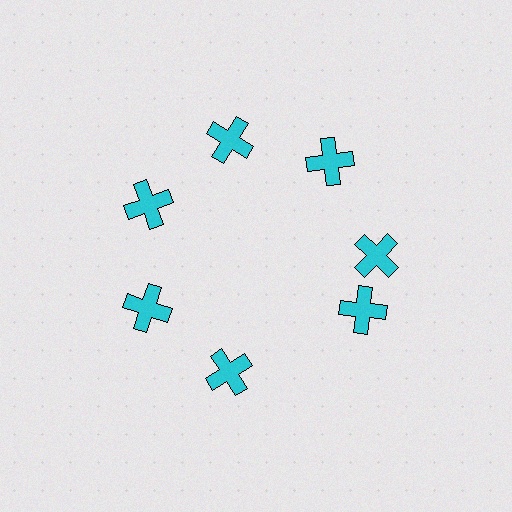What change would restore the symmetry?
The symmetry would be restored by rotating it back into even spacing with its neighbors so that all 7 crosses sit at equal angles and equal distance from the center.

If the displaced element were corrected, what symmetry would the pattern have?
It would have 7-fold rotational symmetry — the pattern would map onto itself every 51 degrees.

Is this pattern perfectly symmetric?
No. The 7 cyan crosses are arranged in a ring, but one element near the 5 o'clock position is rotated out of alignment along the ring, breaking the 7-fold rotational symmetry.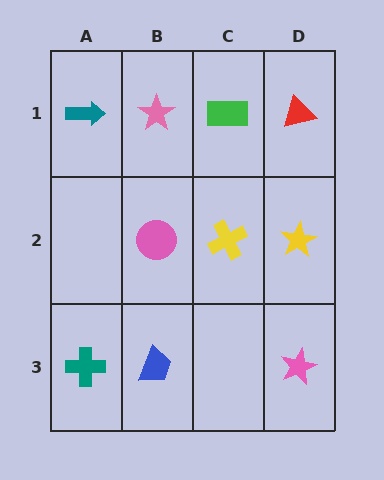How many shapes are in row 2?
3 shapes.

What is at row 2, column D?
A yellow star.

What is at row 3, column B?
A blue trapezoid.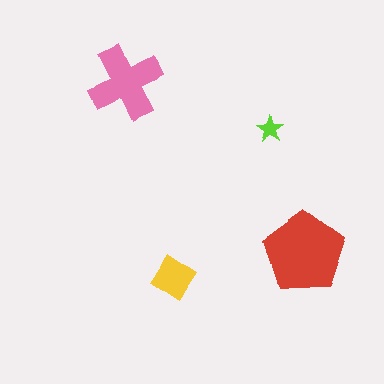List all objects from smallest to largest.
The lime star, the yellow diamond, the pink cross, the red pentagon.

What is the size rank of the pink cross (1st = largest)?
2nd.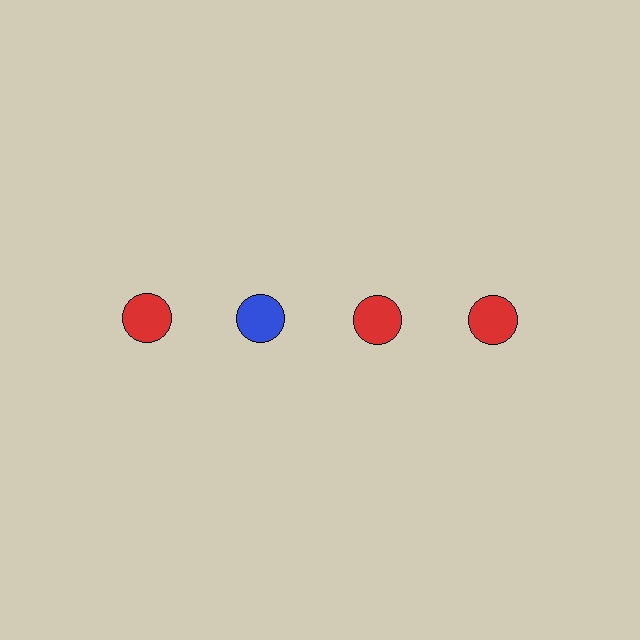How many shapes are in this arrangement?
There are 4 shapes arranged in a grid pattern.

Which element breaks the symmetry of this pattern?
The blue circle in the top row, second from left column breaks the symmetry. All other shapes are red circles.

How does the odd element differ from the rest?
It has a different color: blue instead of red.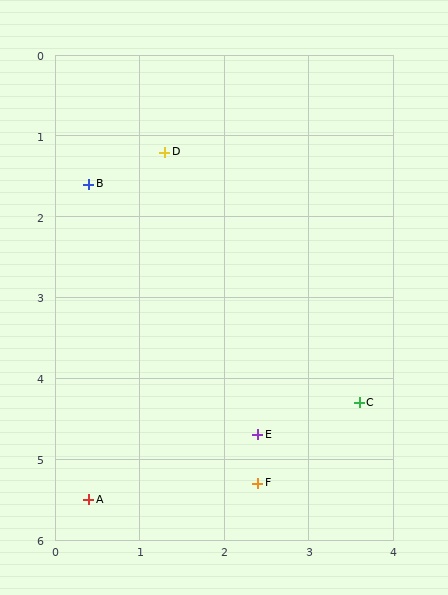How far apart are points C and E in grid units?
Points C and E are about 1.3 grid units apart.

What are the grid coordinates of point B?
Point B is at approximately (0.4, 1.6).